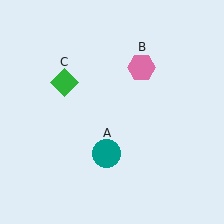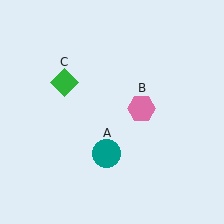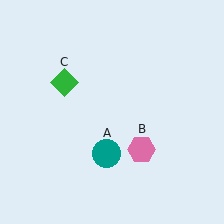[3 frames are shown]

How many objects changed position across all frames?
1 object changed position: pink hexagon (object B).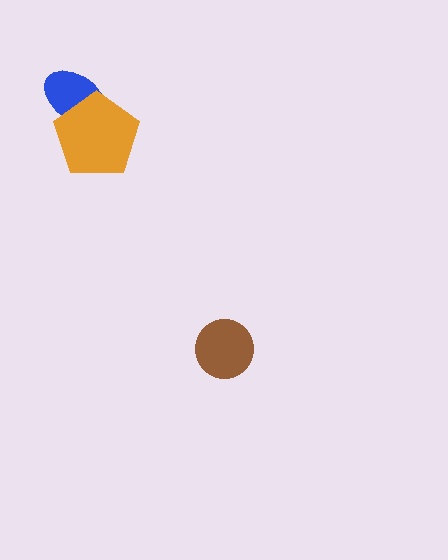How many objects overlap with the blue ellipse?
1 object overlaps with the blue ellipse.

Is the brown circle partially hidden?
No, no other shape covers it.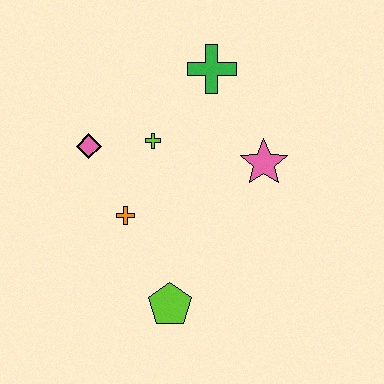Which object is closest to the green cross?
The lime cross is closest to the green cross.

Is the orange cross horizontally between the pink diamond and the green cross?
Yes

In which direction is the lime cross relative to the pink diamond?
The lime cross is to the right of the pink diamond.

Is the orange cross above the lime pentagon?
Yes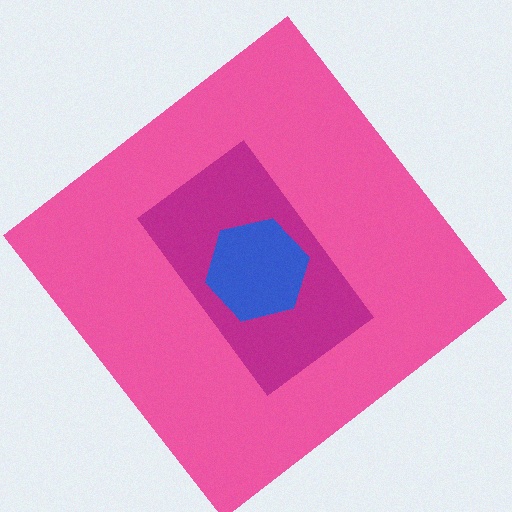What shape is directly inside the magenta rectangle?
The blue hexagon.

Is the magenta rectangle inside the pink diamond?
Yes.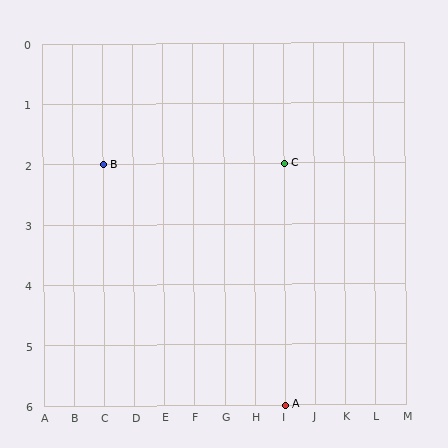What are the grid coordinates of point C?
Point C is at grid coordinates (I, 2).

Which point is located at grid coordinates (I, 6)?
Point A is at (I, 6).